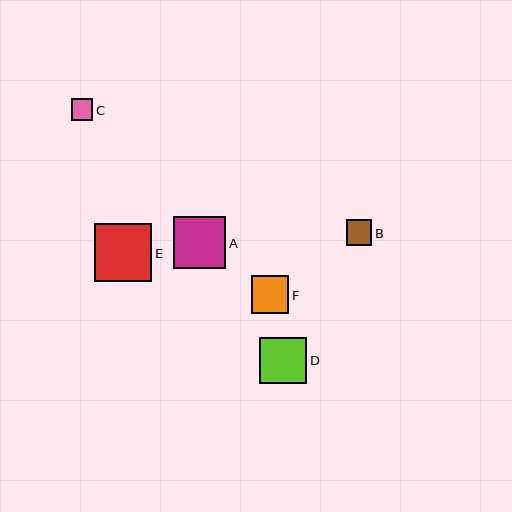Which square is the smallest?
Square C is the smallest with a size of approximately 21 pixels.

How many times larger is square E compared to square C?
Square E is approximately 2.7 times the size of square C.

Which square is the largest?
Square E is the largest with a size of approximately 58 pixels.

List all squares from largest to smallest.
From largest to smallest: E, A, D, F, B, C.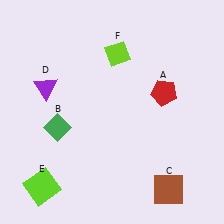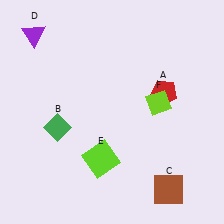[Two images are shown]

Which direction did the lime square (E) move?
The lime square (E) moved right.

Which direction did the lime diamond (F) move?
The lime diamond (F) moved down.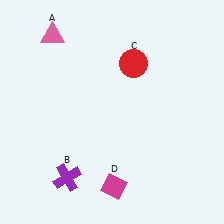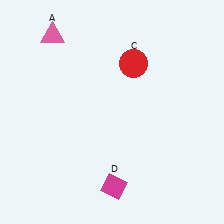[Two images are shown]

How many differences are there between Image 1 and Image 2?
There is 1 difference between the two images.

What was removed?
The purple cross (B) was removed in Image 2.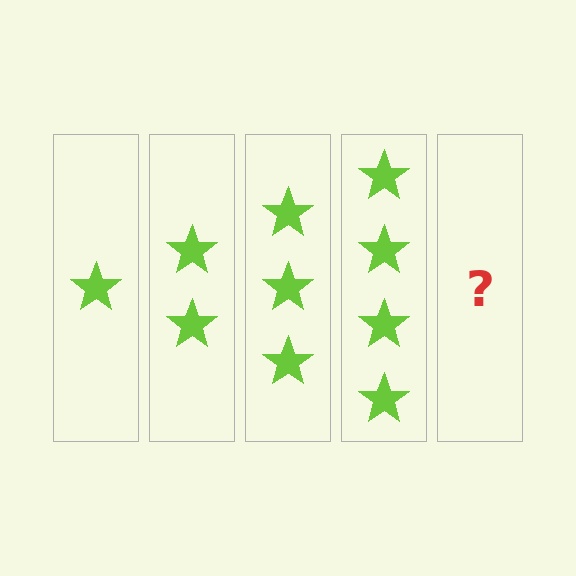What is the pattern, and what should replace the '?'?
The pattern is that each step adds one more star. The '?' should be 5 stars.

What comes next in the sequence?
The next element should be 5 stars.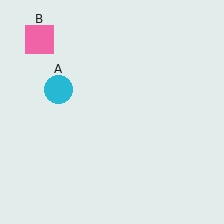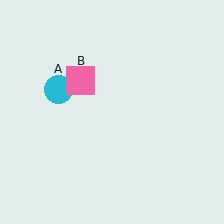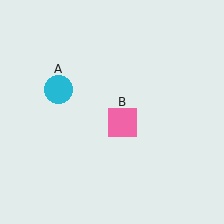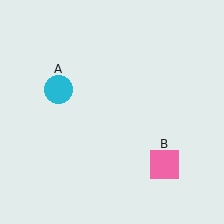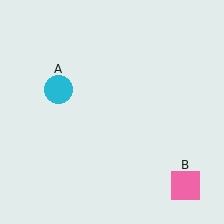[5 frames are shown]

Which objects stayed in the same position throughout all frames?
Cyan circle (object A) remained stationary.